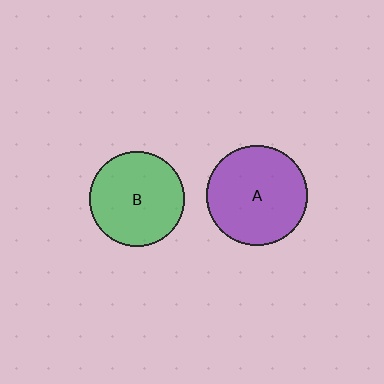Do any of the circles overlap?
No, none of the circles overlap.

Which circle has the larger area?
Circle A (purple).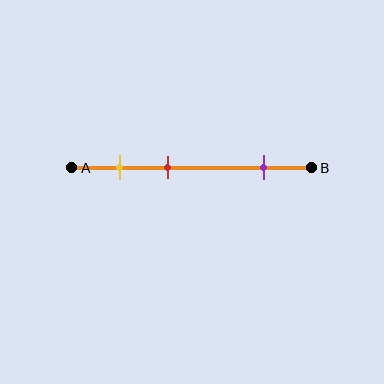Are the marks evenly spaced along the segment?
No, the marks are not evenly spaced.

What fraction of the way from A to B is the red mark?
The red mark is approximately 40% (0.4) of the way from A to B.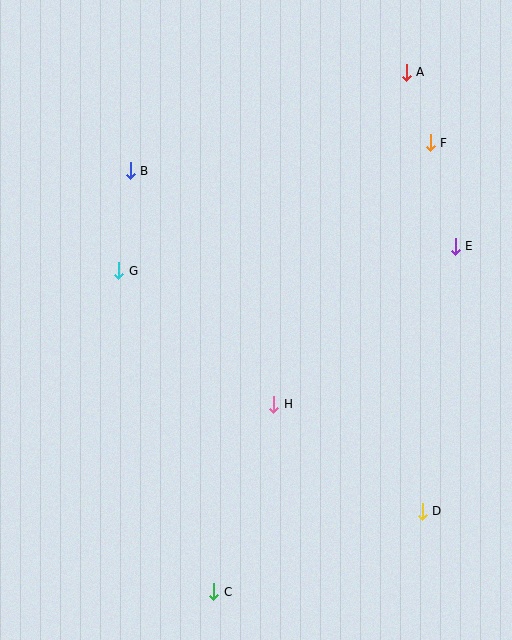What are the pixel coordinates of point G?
Point G is at (119, 271).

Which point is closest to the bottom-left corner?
Point C is closest to the bottom-left corner.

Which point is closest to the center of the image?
Point H at (274, 404) is closest to the center.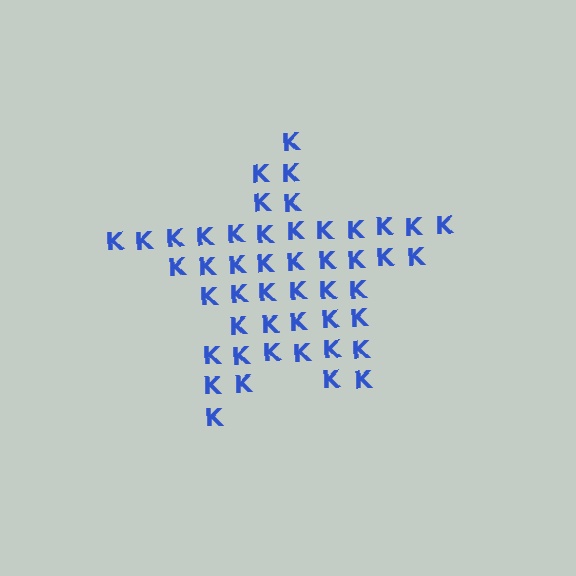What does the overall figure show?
The overall figure shows a star.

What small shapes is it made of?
It is made of small letter K's.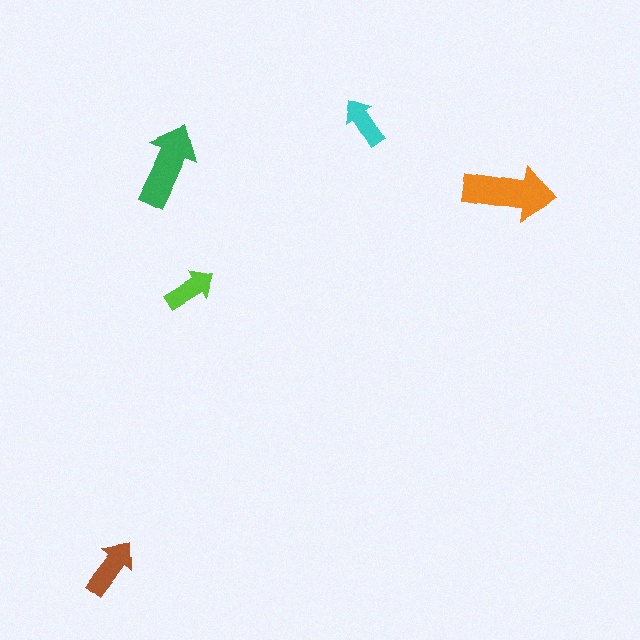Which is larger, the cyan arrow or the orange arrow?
The orange one.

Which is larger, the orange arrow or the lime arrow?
The orange one.